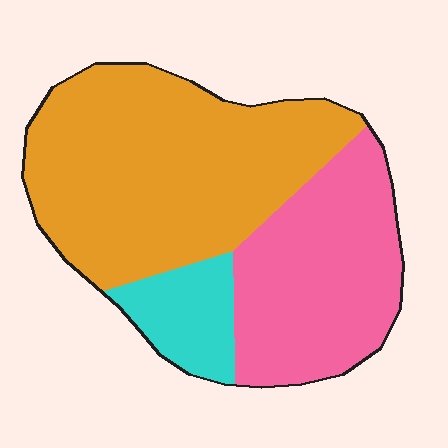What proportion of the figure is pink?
Pink takes up about one third (1/3) of the figure.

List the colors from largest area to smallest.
From largest to smallest: orange, pink, cyan.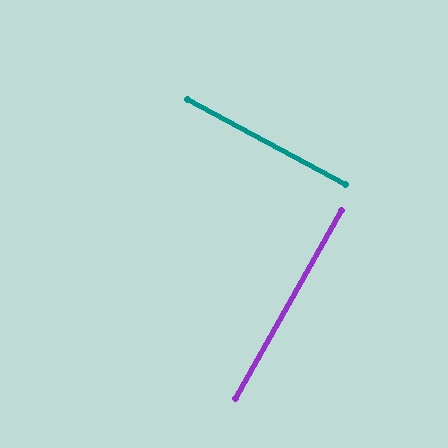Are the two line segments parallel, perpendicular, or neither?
Perpendicular — they meet at approximately 89°.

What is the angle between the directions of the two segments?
Approximately 89 degrees.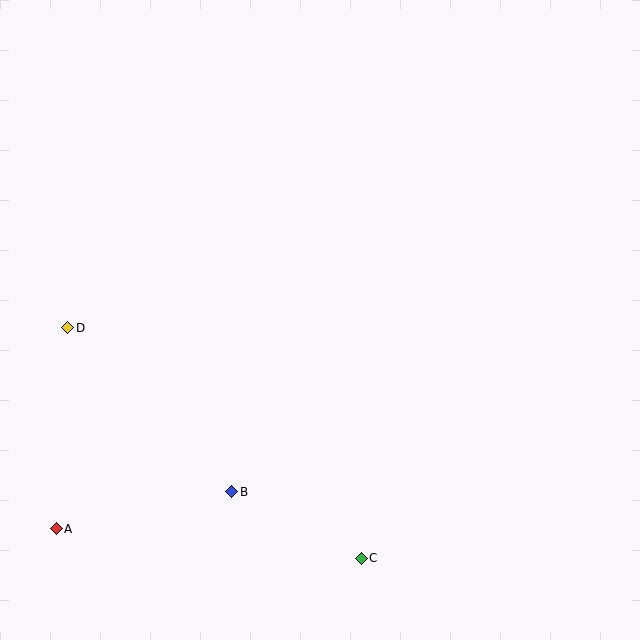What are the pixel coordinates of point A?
Point A is at (56, 529).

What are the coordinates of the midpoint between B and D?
The midpoint between B and D is at (150, 410).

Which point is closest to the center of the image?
Point B at (232, 492) is closest to the center.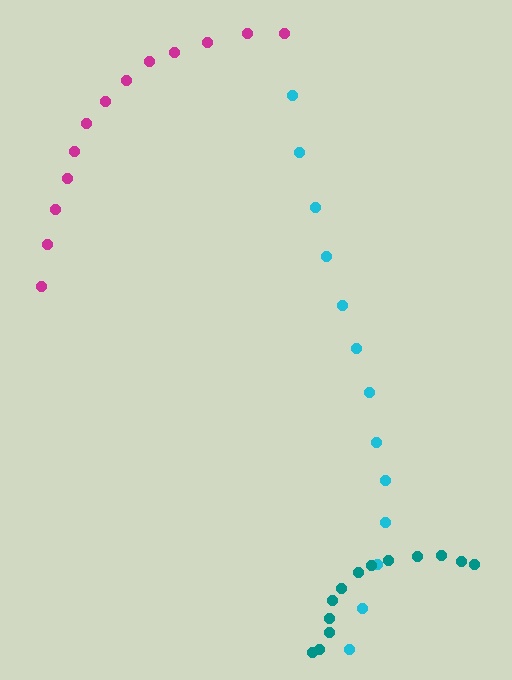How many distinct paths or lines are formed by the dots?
There are 3 distinct paths.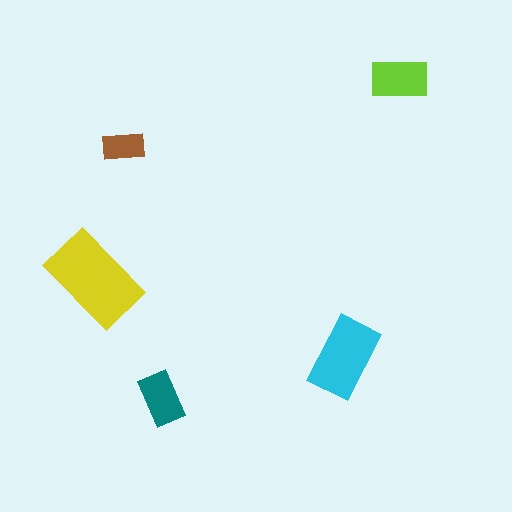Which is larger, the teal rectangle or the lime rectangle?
The lime one.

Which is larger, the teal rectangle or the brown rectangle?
The teal one.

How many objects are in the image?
There are 5 objects in the image.